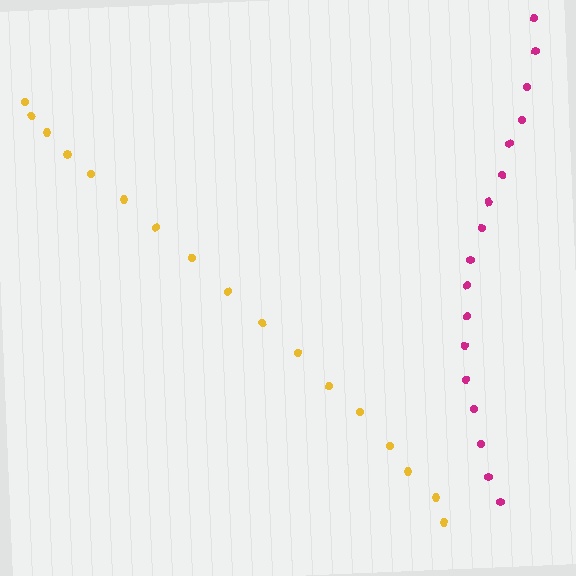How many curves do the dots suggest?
There are 2 distinct paths.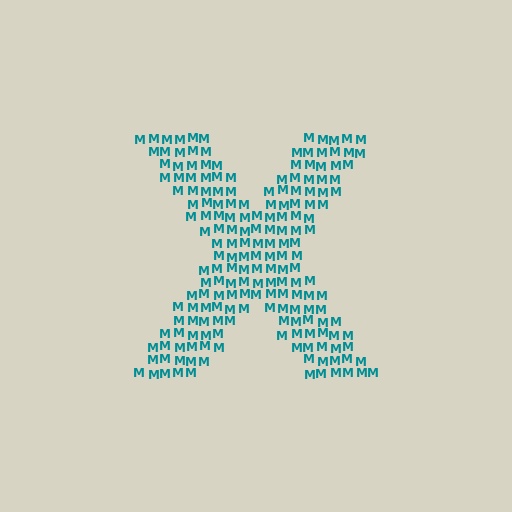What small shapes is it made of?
It is made of small letter M's.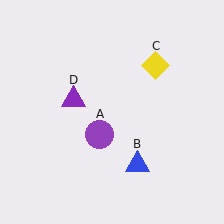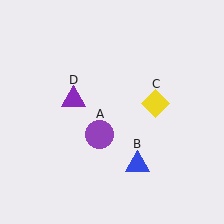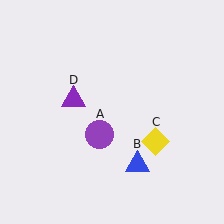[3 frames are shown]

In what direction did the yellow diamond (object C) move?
The yellow diamond (object C) moved down.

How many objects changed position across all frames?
1 object changed position: yellow diamond (object C).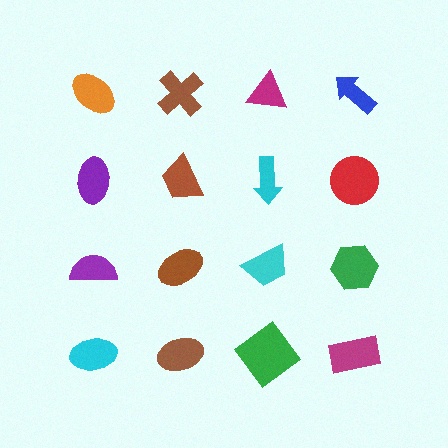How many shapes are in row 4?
4 shapes.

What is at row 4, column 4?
A magenta rectangle.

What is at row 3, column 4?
A green hexagon.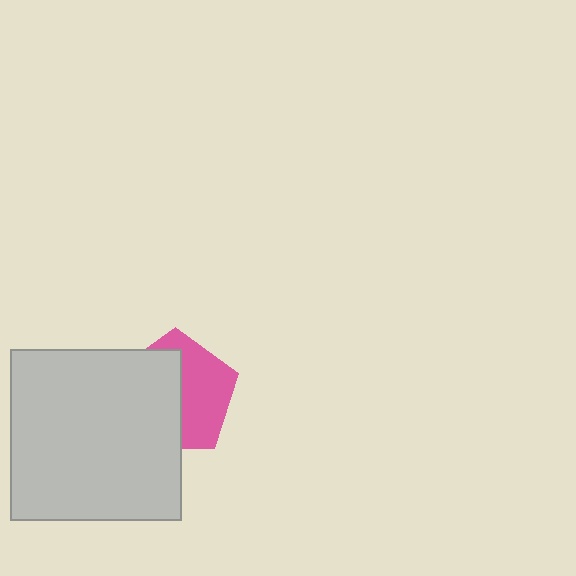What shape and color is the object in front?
The object in front is a light gray square.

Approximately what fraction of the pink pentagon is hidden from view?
Roughly 53% of the pink pentagon is hidden behind the light gray square.